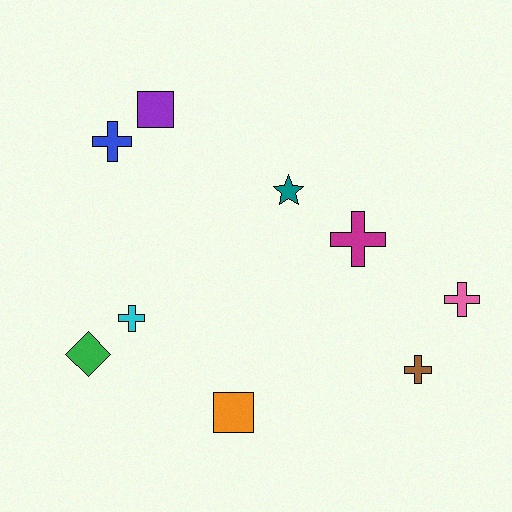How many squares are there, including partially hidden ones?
There are 2 squares.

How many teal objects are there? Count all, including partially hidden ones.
There is 1 teal object.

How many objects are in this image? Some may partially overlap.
There are 9 objects.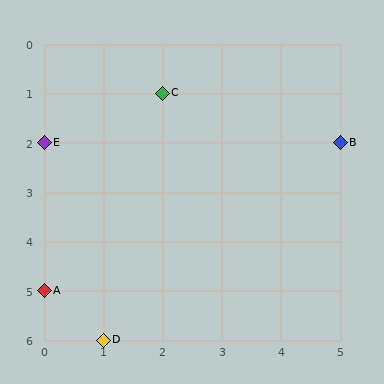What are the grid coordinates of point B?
Point B is at grid coordinates (5, 2).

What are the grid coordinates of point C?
Point C is at grid coordinates (2, 1).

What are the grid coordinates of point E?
Point E is at grid coordinates (0, 2).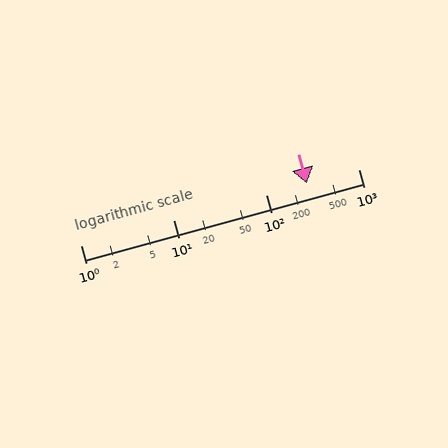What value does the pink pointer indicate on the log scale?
The pointer indicates approximately 280.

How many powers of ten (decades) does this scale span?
The scale spans 3 decades, from 1 to 1000.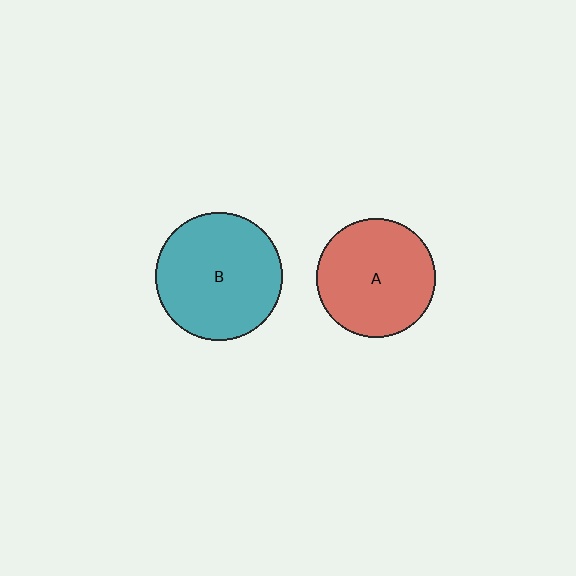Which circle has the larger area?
Circle B (teal).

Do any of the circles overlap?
No, none of the circles overlap.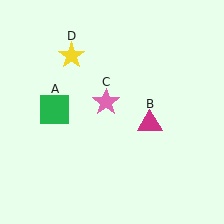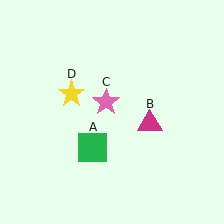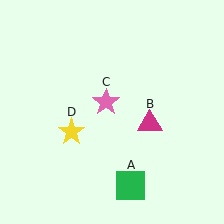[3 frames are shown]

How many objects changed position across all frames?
2 objects changed position: green square (object A), yellow star (object D).